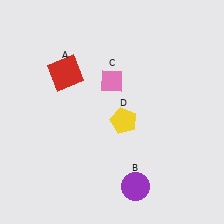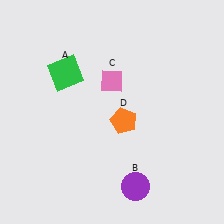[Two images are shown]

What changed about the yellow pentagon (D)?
In Image 1, D is yellow. In Image 2, it changed to orange.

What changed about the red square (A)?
In Image 1, A is red. In Image 2, it changed to green.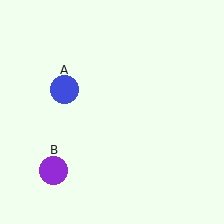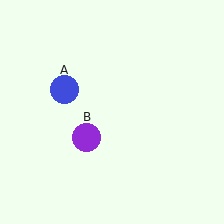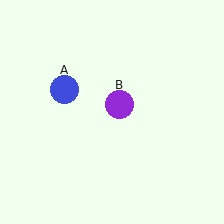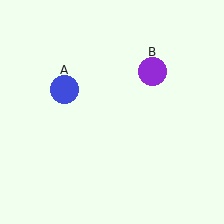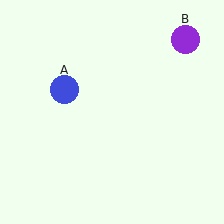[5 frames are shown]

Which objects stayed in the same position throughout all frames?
Blue circle (object A) remained stationary.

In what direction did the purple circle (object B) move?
The purple circle (object B) moved up and to the right.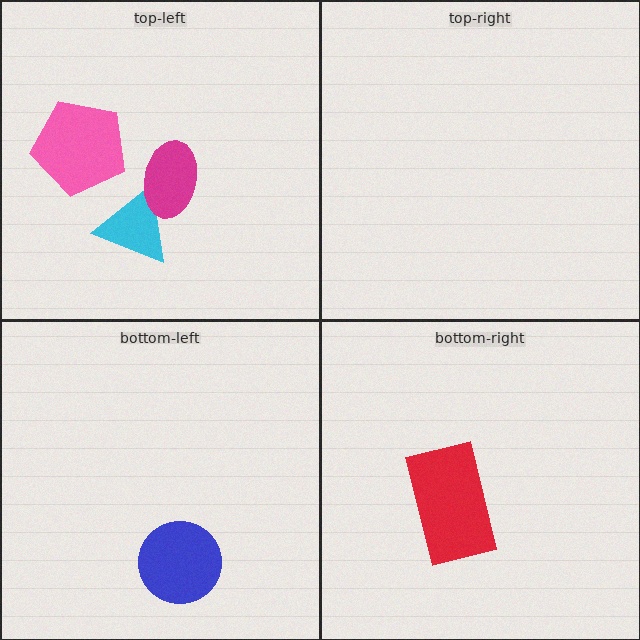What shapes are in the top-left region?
The cyan triangle, the pink pentagon, the magenta ellipse.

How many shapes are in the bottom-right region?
1.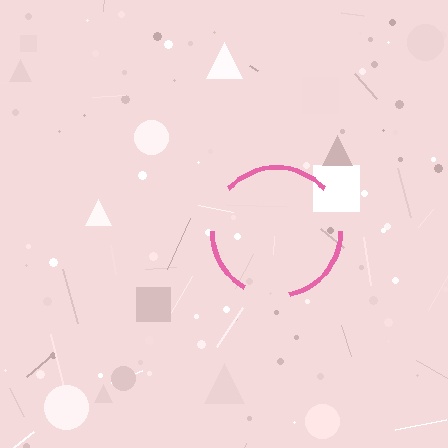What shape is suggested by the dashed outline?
The dashed outline suggests a circle.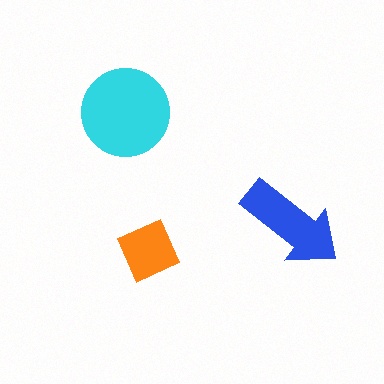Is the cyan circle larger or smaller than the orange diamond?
Larger.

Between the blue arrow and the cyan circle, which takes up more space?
The cyan circle.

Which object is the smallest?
The orange diamond.